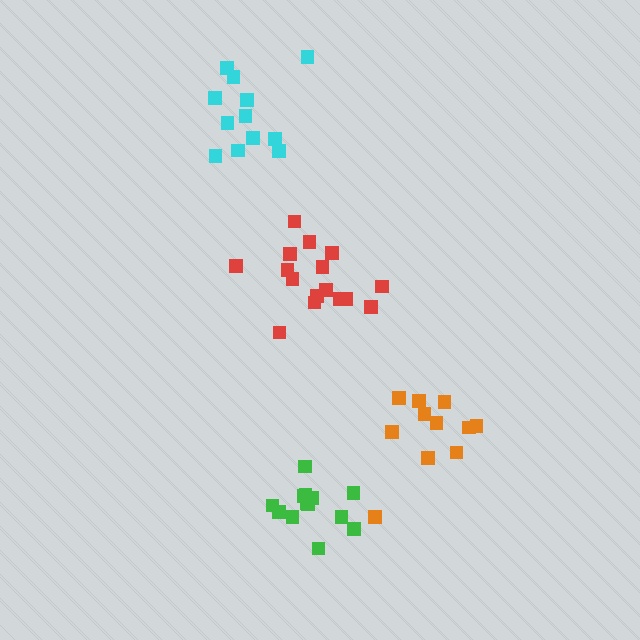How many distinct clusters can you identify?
There are 4 distinct clusters.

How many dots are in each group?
Group 1: 11 dots, Group 2: 16 dots, Group 3: 12 dots, Group 4: 13 dots (52 total).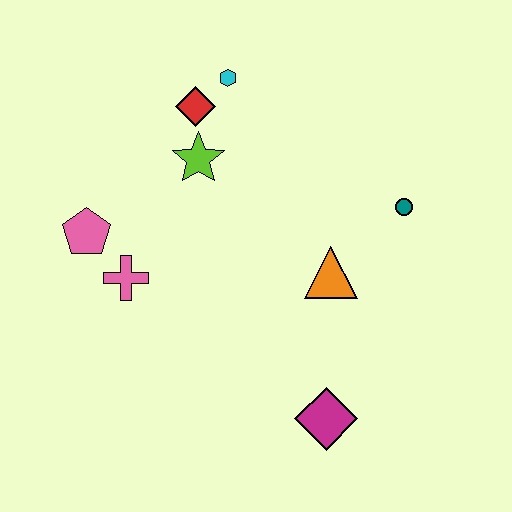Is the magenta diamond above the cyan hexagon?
No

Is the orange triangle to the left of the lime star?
No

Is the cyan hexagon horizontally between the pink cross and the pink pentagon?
No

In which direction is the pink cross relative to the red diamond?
The pink cross is below the red diamond.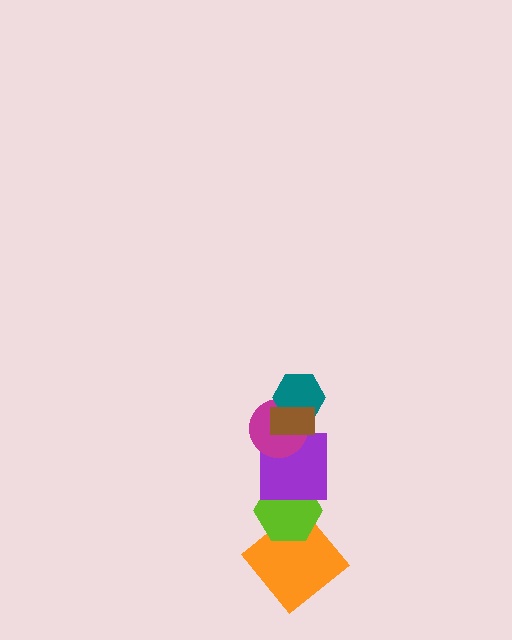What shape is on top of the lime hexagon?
The purple square is on top of the lime hexagon.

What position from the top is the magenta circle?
The magenta circle is 3rd from the top.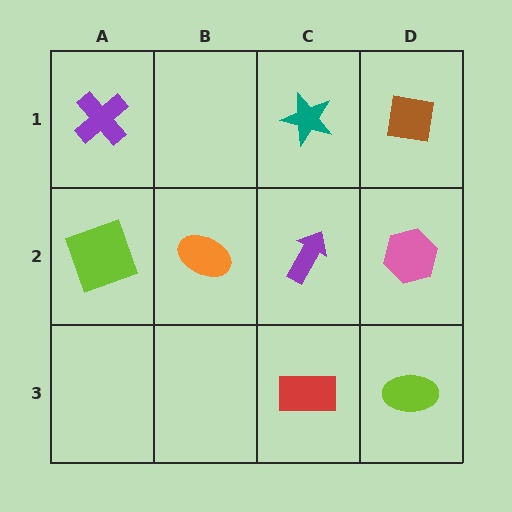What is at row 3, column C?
A red rectangle.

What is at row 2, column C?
A purple arrow.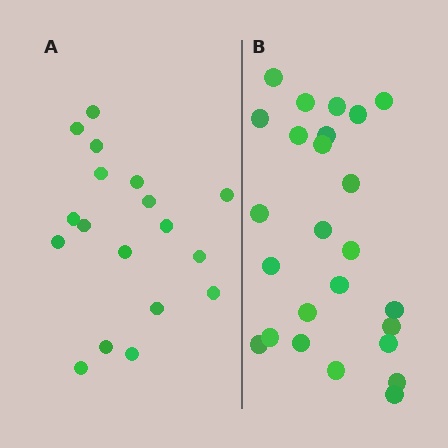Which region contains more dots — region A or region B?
Region B (the right region) has more dots.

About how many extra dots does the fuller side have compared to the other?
Region B has roughly 8 or so more dots than region A.